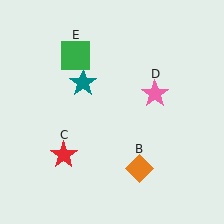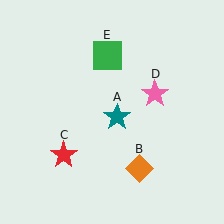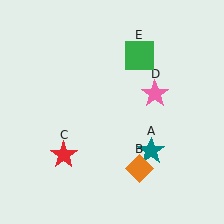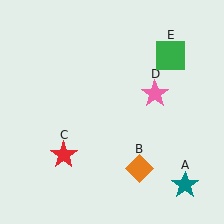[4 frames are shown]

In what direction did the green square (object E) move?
The green square (object E) moved right.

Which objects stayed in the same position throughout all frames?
Orange diamond (object B) and red star (object C) and pink star (object D) remained stationary.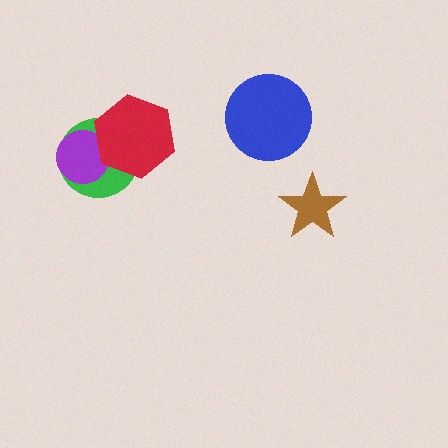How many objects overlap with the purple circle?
2 objects overlap with the purple circle.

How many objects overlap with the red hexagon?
2 objects overlap with the red hexagon.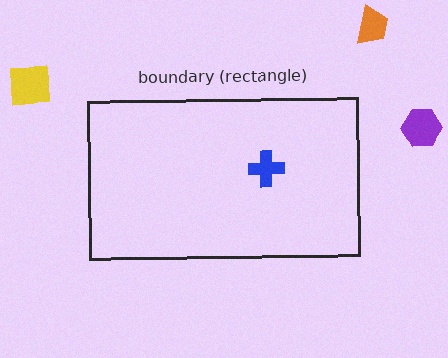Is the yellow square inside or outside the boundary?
Outside.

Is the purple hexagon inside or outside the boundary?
Outside.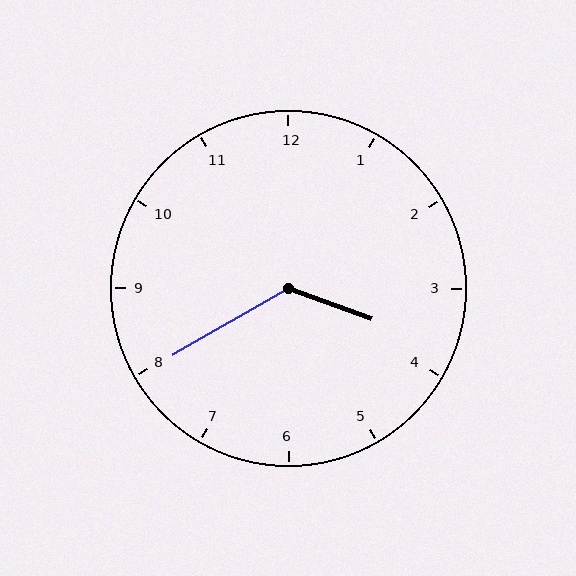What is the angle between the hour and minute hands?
Approximately 130 degrees.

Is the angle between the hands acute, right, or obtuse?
It is obtuse.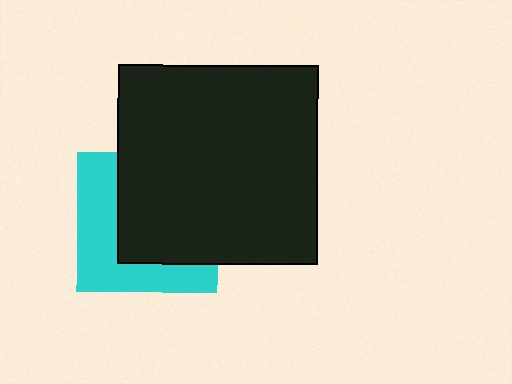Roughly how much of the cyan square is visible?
A small part of it is visible (roughly 43%).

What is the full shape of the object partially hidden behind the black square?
The partially hidden object is a cyan square.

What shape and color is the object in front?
The object in front is a black square.